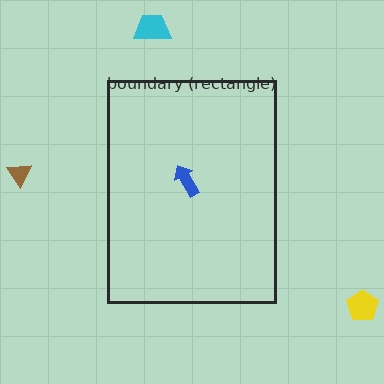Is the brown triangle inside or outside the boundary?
Outside.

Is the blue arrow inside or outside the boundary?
Inside.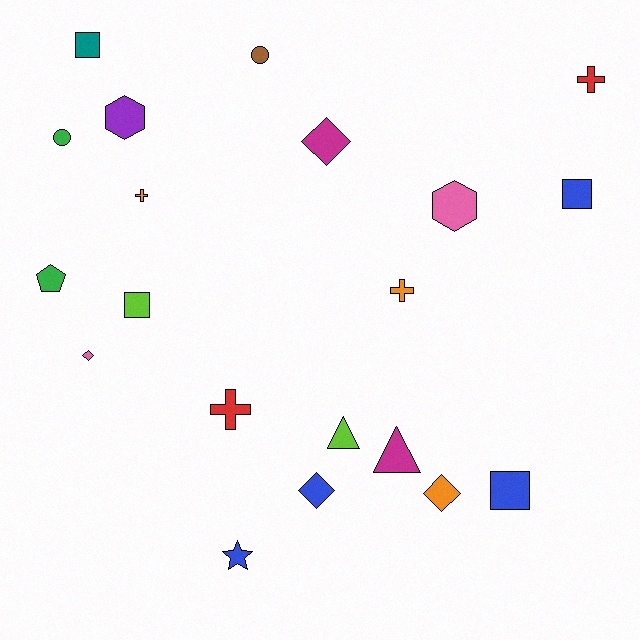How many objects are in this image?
There are 20 objects.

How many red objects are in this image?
There are 2 red objects.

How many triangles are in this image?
There are 2 triangles.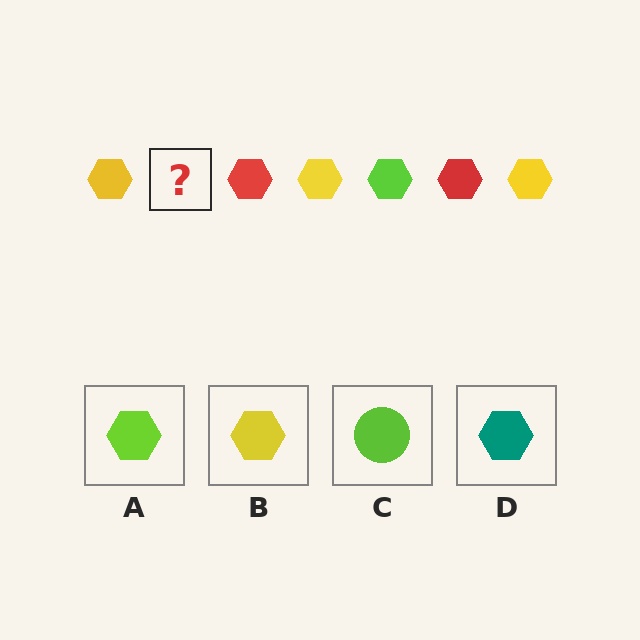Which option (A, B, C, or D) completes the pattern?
A.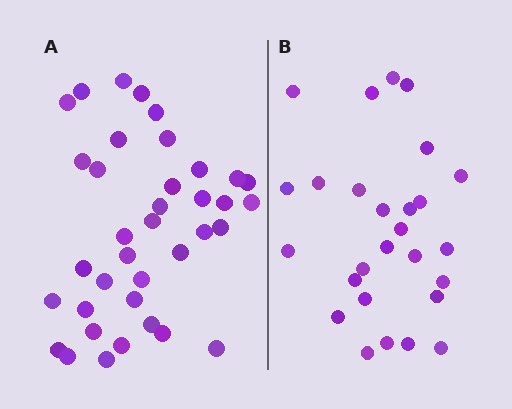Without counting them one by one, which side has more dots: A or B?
Region A (the left region) has more dots.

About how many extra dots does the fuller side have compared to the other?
Region A has roughly 10 or so more dots than region B.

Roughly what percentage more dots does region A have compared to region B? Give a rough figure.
About 35% more.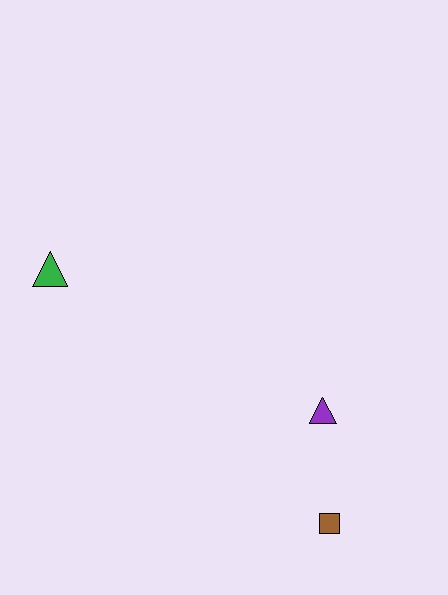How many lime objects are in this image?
There are no lime objects.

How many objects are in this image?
There are 3 objects.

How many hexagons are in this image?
There are no hexagons.